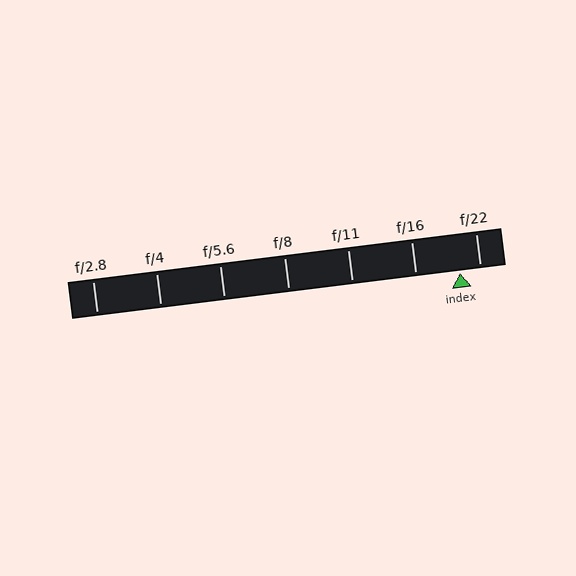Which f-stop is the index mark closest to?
The index mark is closest to f/22.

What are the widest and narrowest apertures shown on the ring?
The widest aperture shown is f/2.8 and the narrowest is f/22.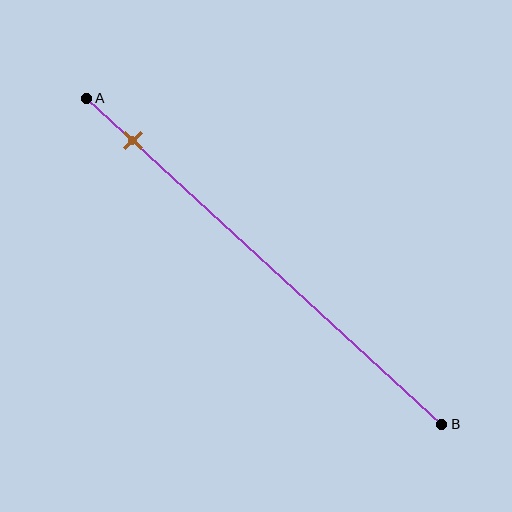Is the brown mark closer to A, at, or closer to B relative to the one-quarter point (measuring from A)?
The brown mark is closer to point A than the one-quarter point of segment AB.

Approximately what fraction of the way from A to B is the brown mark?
The brown mark is approximately 15% of the way from A to B.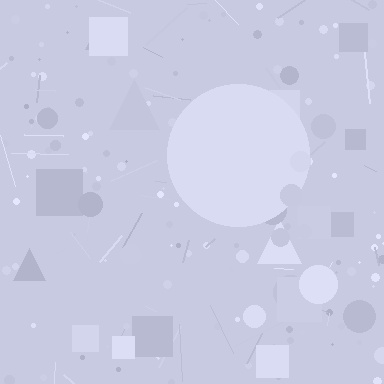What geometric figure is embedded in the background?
A circle is embedded in the background.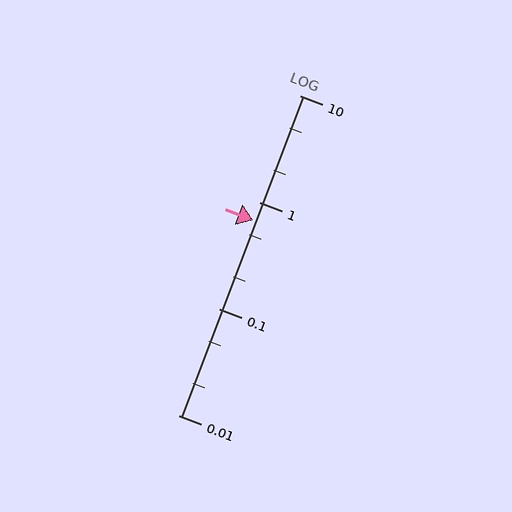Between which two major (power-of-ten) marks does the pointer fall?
The pointer is between 0.1 and 1.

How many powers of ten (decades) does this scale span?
The scale spans 3 decades, from 0.01 to 10.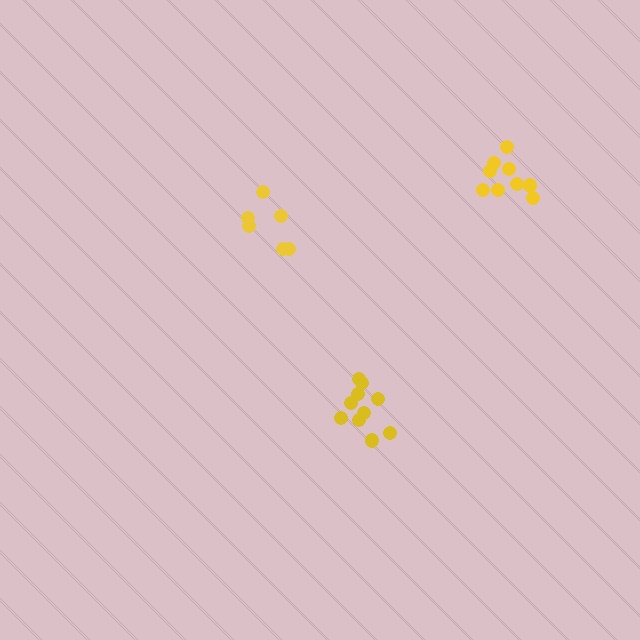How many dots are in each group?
Group 1: 6 dots, Group 2: 9 dots, Group 3: 10 dots (25 total).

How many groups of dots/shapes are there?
There are 3 groups.